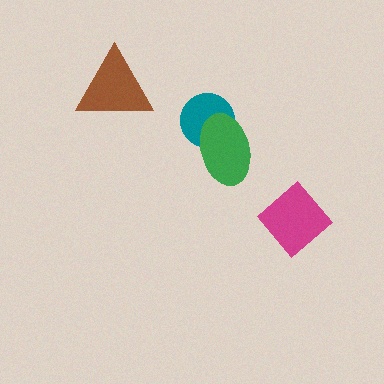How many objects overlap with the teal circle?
1 object overlaps with the teal circle.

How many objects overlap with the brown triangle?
0 objects overlap with the brown triangle.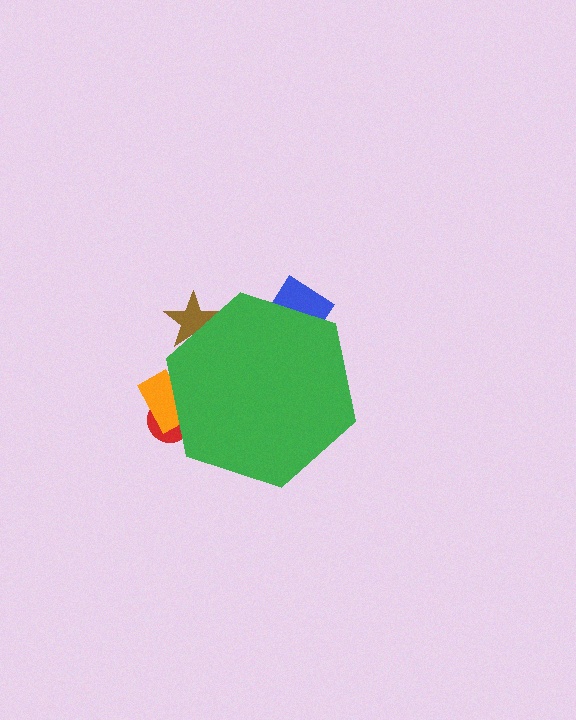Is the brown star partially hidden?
Yes, the brown star is partially hidden behind the green hexagon.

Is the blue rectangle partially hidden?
Yes, the blue rectangle is partially hidden behind the green hexagon.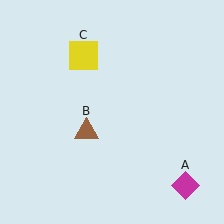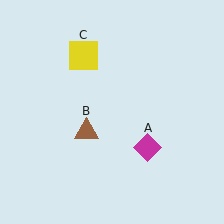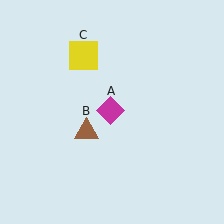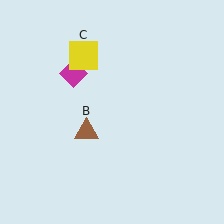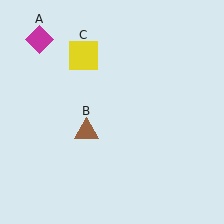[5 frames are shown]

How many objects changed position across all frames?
1 object changed position: magenta diamond (object A).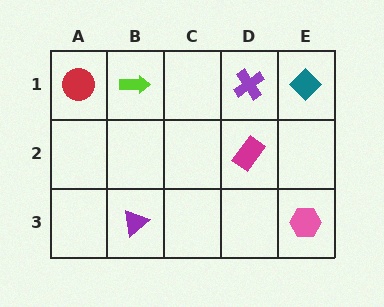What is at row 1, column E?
A teal diamond.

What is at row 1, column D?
A purple cross.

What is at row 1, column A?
A red circle.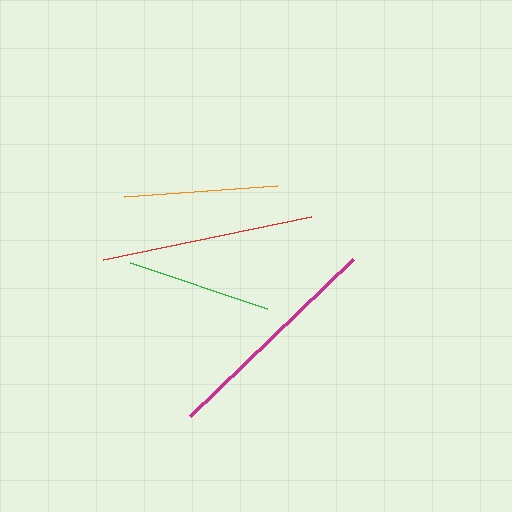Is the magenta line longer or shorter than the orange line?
The magenta line is longer than the orange line.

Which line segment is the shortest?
The green line is the shortest at approximately 145 pixels.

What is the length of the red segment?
The red segment is approximately 213 pixels long.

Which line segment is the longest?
The magenta line is the longest at approximately 226 pixels.